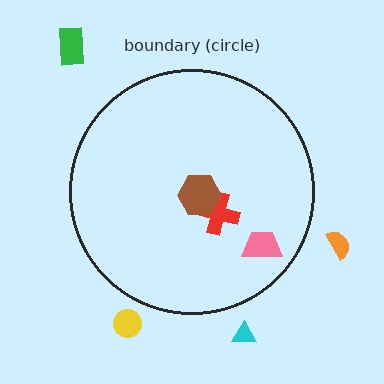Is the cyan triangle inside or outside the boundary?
Outside.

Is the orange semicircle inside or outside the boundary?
Outside.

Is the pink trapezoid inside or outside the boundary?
Inside.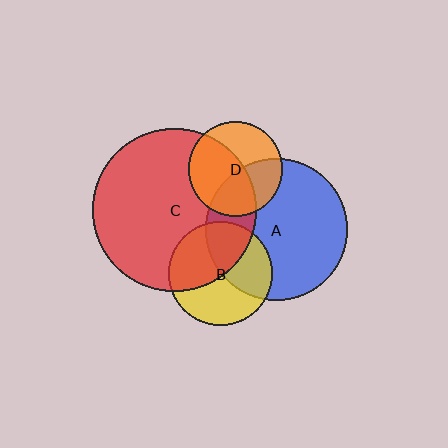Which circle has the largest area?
Circle C (red).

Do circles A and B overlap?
Yes.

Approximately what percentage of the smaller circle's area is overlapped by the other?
Approximately 40%.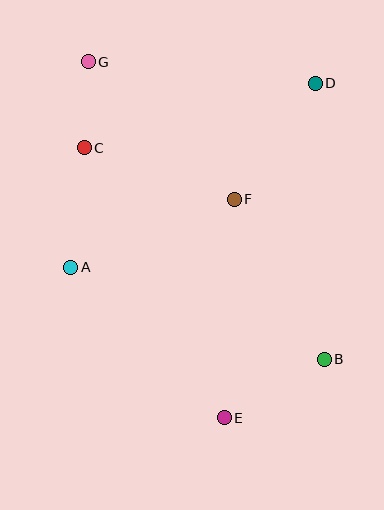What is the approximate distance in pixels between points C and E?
The distance between C and E is approximately 304 pixels.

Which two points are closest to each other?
Points C and G are closest to each other.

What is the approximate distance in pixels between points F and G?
The distance between F and G is approximately 201 pixels.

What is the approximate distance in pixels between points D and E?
The distance between D and E is approximately 346 pixels.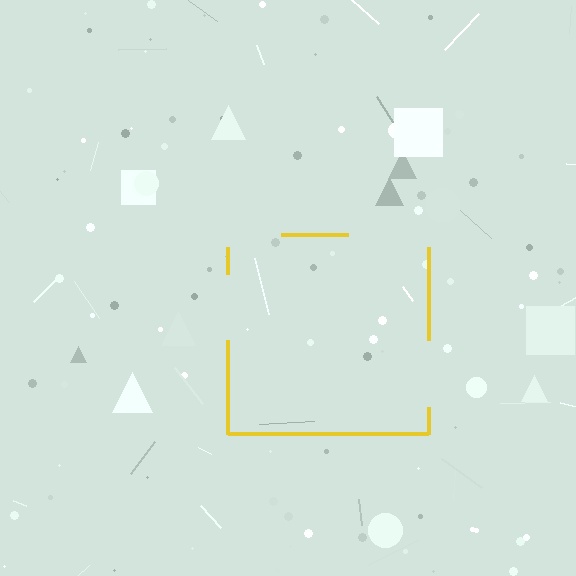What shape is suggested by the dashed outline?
The dashed outline suggests a square.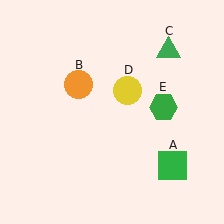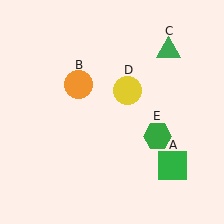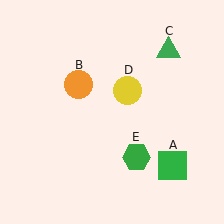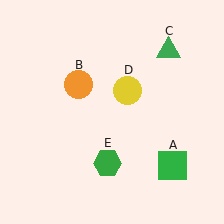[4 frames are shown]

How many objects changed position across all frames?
1 object changed position: green hexagon (object E).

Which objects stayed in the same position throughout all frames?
Green square (object A) and orange circle (object B) and green triangle (object C) and yellow circle (object D) remained stationary.